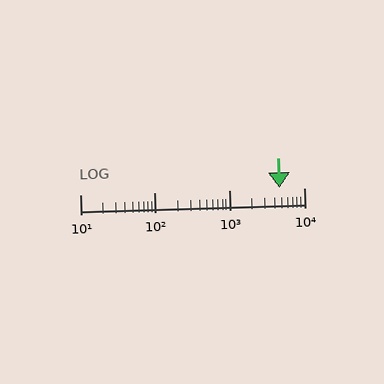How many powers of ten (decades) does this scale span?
The scale spans 3 decades, from 10 to 10000.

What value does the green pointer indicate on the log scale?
The pointer indicates approximately 4700.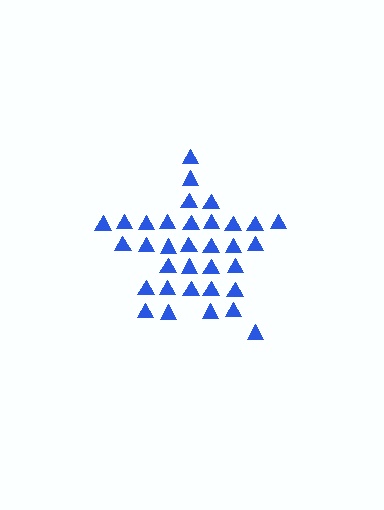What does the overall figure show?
The overall figure shows a star.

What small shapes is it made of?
It is made of small triangles.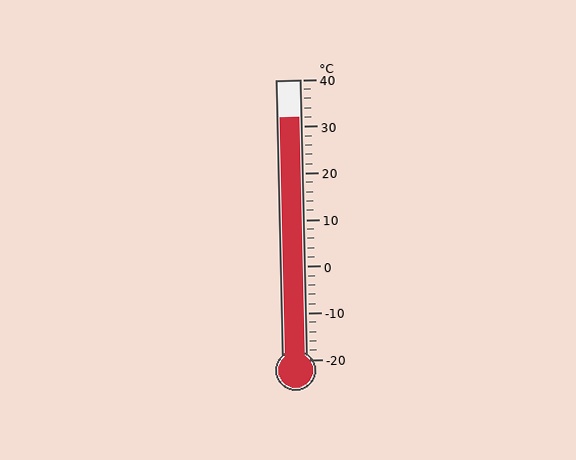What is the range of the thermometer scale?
The thermometer scale ranges from -20°C to 40°C.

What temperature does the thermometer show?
The thermometer shows approximately 32°C.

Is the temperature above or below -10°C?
The temperature is above -10°C.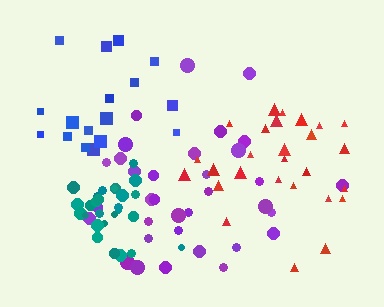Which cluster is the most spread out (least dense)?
Blue.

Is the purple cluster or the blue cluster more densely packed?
Purple.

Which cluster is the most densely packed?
Teal.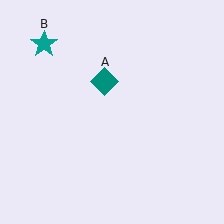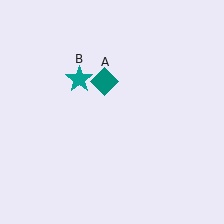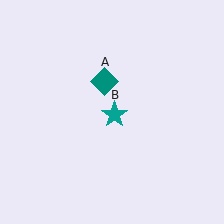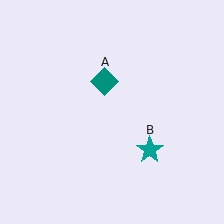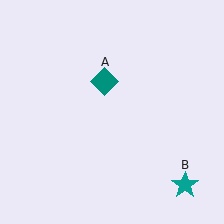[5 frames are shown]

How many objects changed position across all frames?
1 object changed position: teal star (object B).